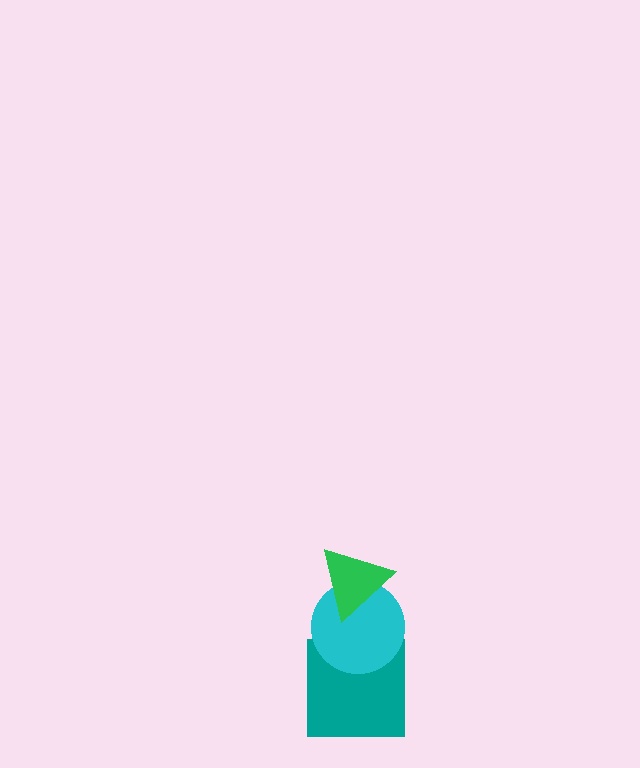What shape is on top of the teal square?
The cyan circle is on top of the teal square.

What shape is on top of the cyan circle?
The green triangle is on top of the cyan circle.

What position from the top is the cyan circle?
The cyan circle is 2nd from the top.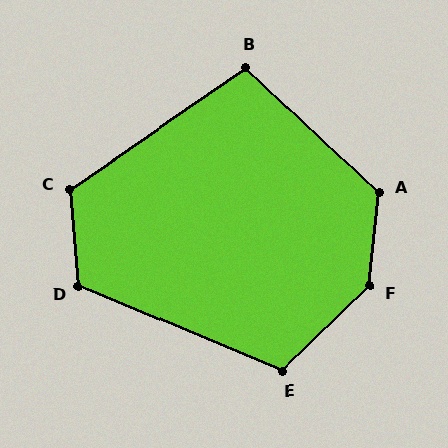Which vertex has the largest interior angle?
F, at approximately 140 degrees.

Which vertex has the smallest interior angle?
B, at approximately 102 degrees.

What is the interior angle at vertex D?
Approximately 118 degrees (obtuse).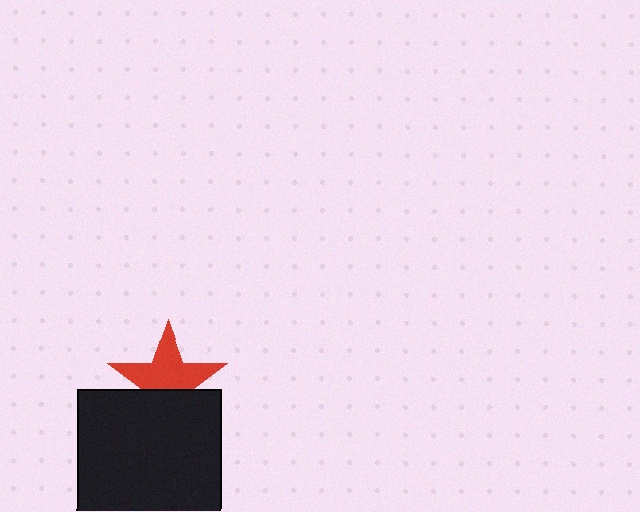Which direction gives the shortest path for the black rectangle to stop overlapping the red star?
Moving down gives the shortest separation.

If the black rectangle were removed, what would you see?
You would see the complete red star.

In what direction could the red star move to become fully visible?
The red star could move up. That would shift it out from behind the black rectangle entirely.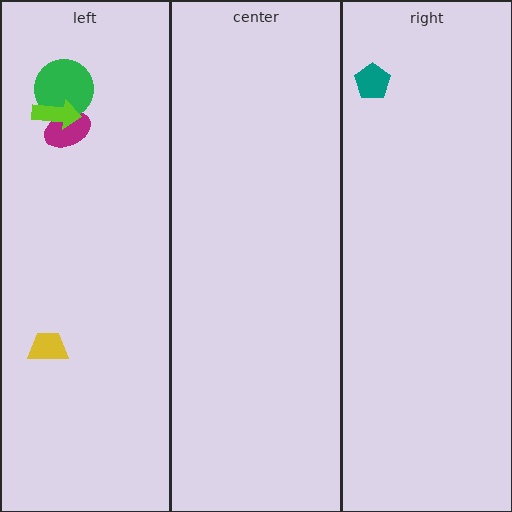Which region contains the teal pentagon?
The right region.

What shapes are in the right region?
The teal pentagon.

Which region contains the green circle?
The left region.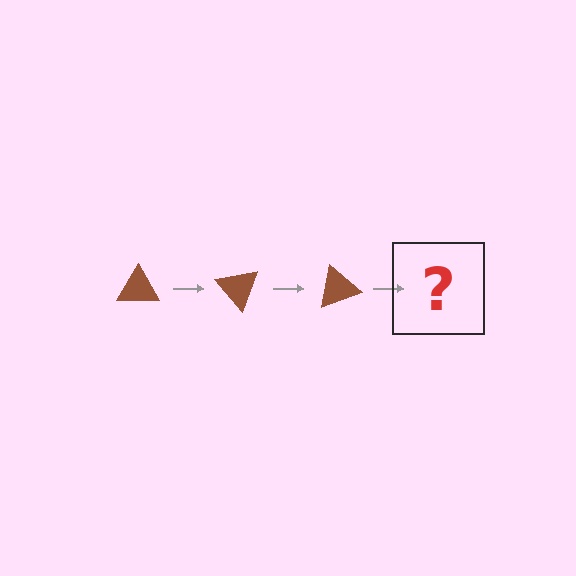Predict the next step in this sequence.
The next step is a brown triangle rotated 150 degrees.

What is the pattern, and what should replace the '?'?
The pattern is that the triangle rotates 50 degrees each step. The '?' should be a brown triangle rotated 150 degrees.